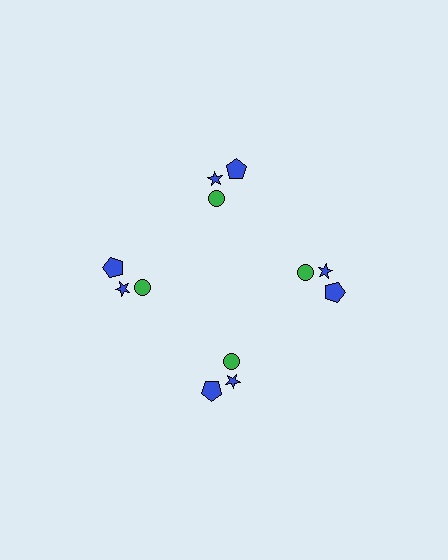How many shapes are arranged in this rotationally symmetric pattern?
There are 12 shapes, arranged in 4 groups of 3.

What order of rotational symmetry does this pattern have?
This pattern has 4-fold rotational symmetry.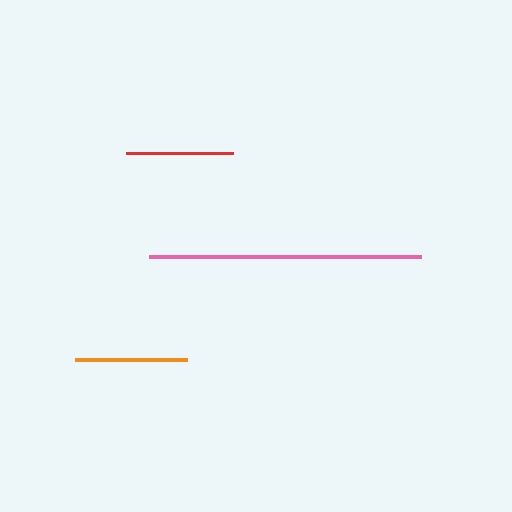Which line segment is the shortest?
The red line is the shortest at approximately 107 pixels.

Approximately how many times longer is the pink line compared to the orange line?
The pink line is approximately 2.4 times the length of the orange line.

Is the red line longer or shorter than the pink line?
The pink line is longer than the red line.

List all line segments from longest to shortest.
From longest to shortest: pink, orange, red.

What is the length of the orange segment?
The orange segment is approximately 112 pixels long.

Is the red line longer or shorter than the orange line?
The orange line is longer than the red line.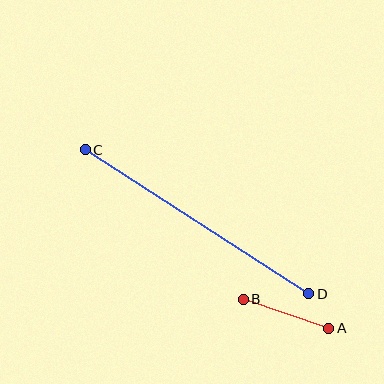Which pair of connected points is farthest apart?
Points C and D are farthest apart.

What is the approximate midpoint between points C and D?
The midpoint is at approximately (197, 222) pixels.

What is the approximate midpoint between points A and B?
The midpoint is at approximately (286, 314) pixels.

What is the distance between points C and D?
The distance is approximately 266 pixels.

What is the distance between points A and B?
The distance is approximately 90 pixels.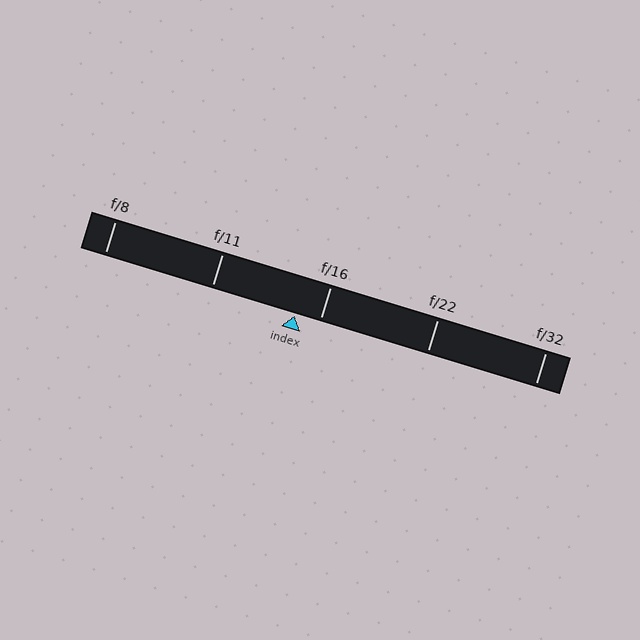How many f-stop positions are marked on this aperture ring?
There are 5 f-stop positions marked.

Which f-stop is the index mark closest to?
The index mark is closest to f/16.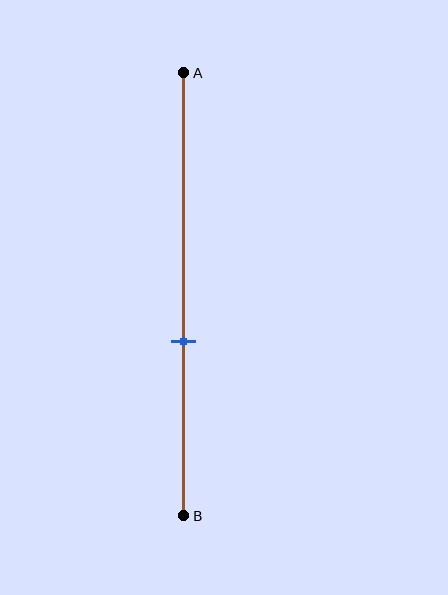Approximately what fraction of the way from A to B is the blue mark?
The blue mark is approximately 60% of the way from A to B.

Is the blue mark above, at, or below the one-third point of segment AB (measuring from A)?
The blue mark is below the one-third point of segment AB.